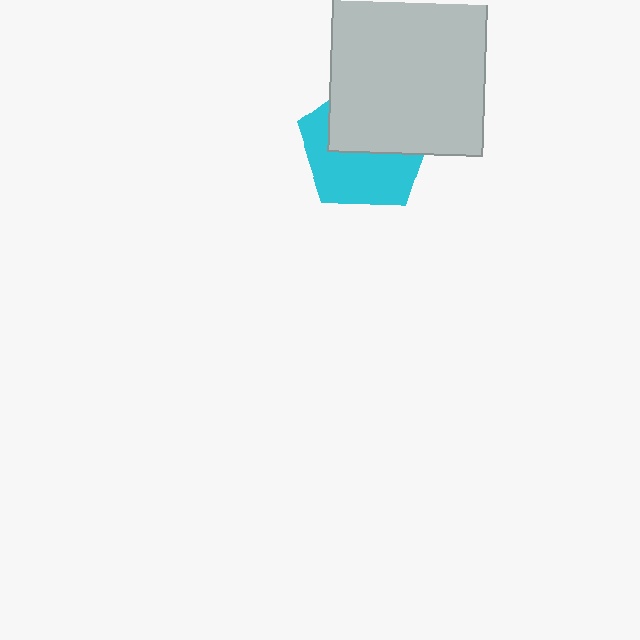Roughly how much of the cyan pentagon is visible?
About half of it is visible (roughly 51%).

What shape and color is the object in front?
The object in front is a light gray square.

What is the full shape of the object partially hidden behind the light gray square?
The partially hidden object is a cyan pentagon.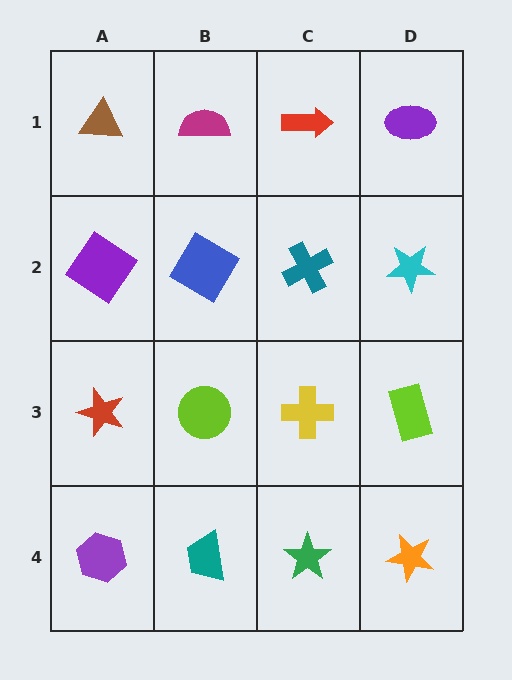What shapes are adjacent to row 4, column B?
A lime circle (row 3, column B), a purple hexagon (row 4, column A), a green star (row 4, column C).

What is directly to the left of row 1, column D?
A red arrow.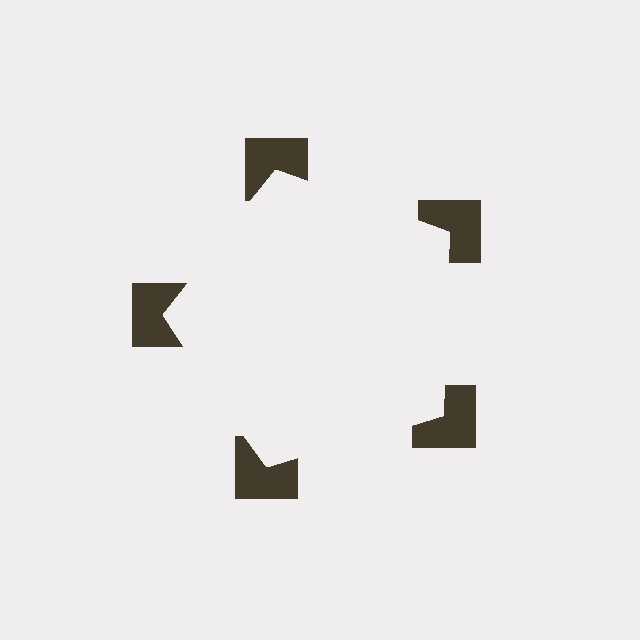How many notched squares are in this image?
There are 5 — one at each vertex of the illusory pentagon.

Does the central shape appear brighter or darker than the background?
It typically appears slightly brighter than the background, even though no actual brightness change is drawn.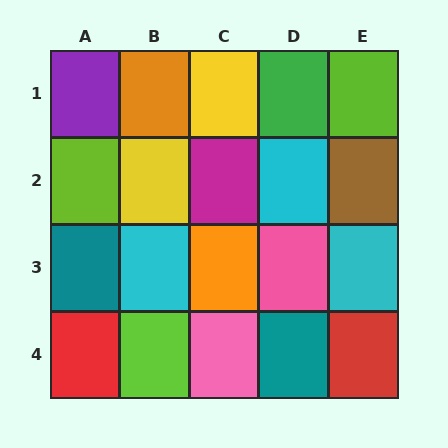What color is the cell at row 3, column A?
Teal.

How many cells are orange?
2 cells are orange.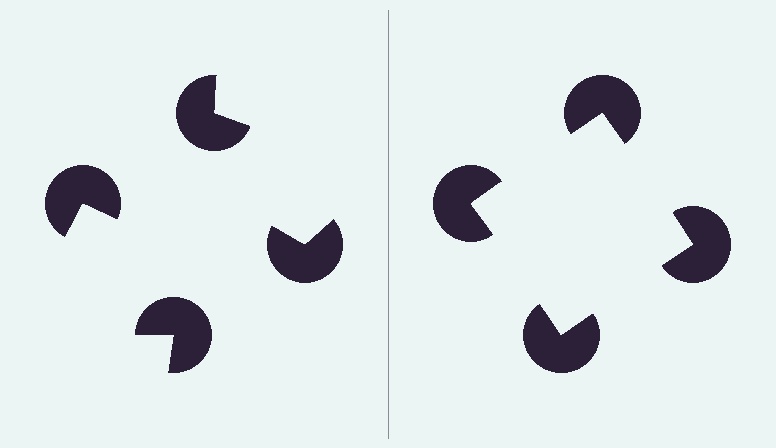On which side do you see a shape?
An illusory square appears on the right side. On the left side the wedge cuts are rotated, so no coherent shape forms.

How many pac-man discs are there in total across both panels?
8 — 4 on each side.